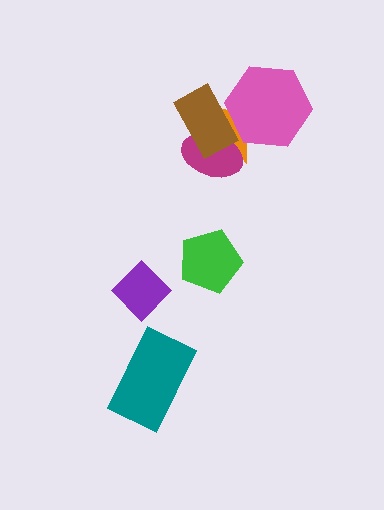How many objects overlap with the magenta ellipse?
2 objects overlap with the magenta ellipse.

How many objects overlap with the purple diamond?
0 objects overlap with the purple diamond.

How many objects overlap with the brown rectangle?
3 objects overlap with the brown rectangle.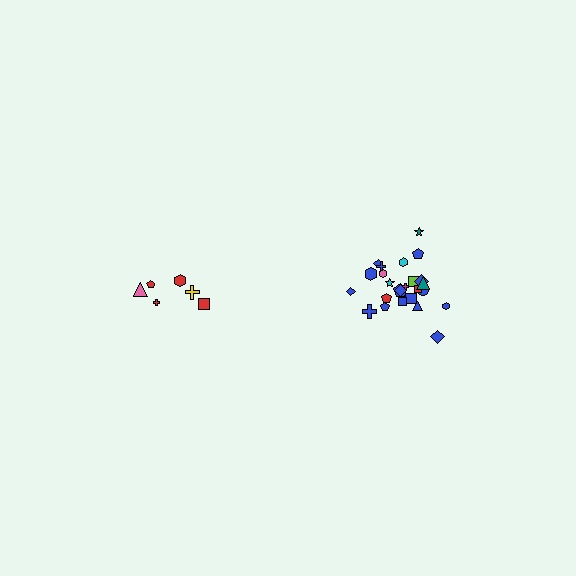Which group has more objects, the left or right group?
The right group.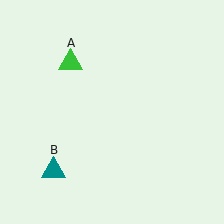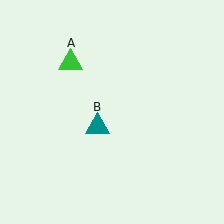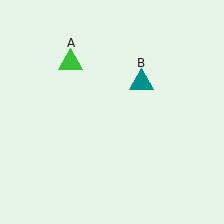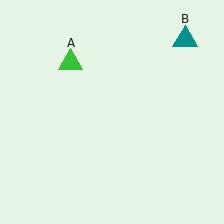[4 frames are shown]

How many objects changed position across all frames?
1 object changed position: teal triangle (object B).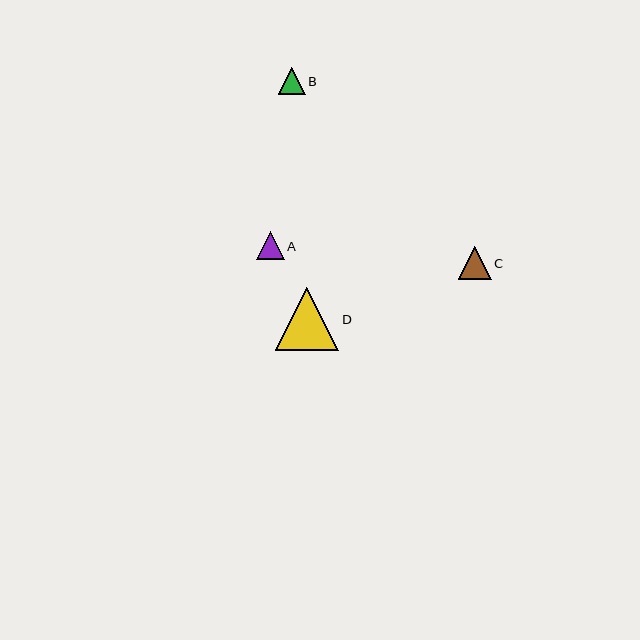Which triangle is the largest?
Triangle D is the largest with a size of approximately 63 pixels.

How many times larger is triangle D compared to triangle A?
Triangle D is approximately 2.3 times the size of triangle A.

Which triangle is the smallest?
Triangle B is the smallest with a size of approximately 27 pixels.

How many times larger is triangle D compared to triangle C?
Triangle D is approximately 1.9 times the size of triangle C.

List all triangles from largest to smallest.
From largest to smallest: D, C, A, B.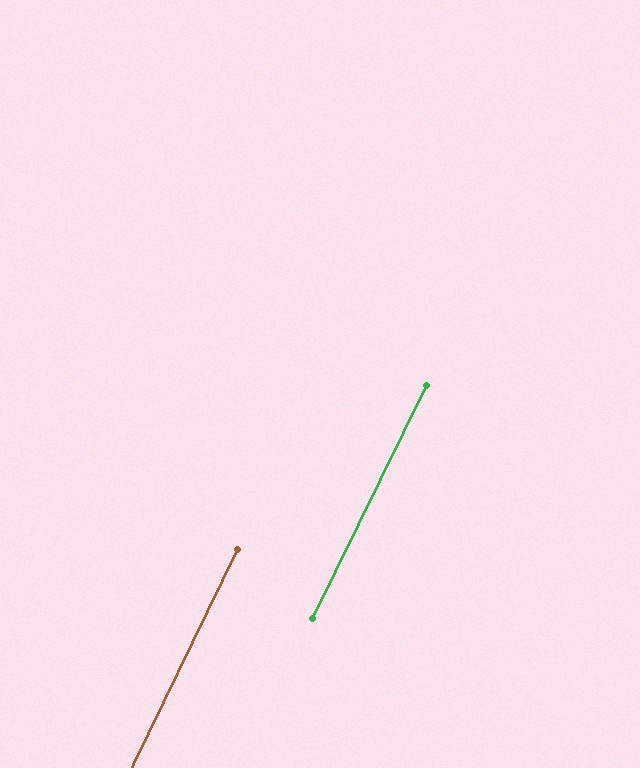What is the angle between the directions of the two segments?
Approximately 0 degrees.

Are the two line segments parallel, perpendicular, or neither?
Parallel — their directions differ by only 0.4°.